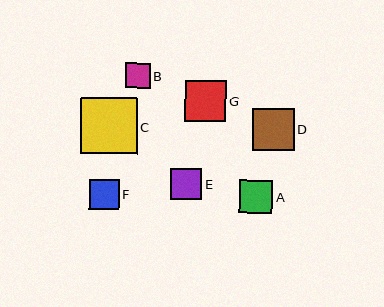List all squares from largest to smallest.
From largest to smallest: C, D, G, A, E, F, B.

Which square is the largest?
Square C is the largest with a size of approximately 57 pixels.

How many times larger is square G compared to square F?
Square G is approximately 1.4 times the size of square F.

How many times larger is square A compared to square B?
Square A is approximately 1.3 times the size of square B.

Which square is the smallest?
Square B is the smallest with a size of approximately 25 pixels.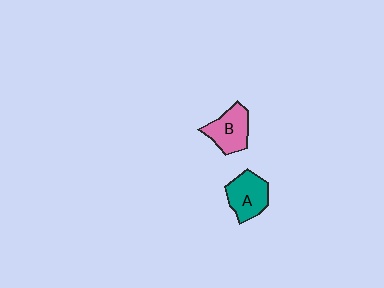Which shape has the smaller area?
Shape B (pink).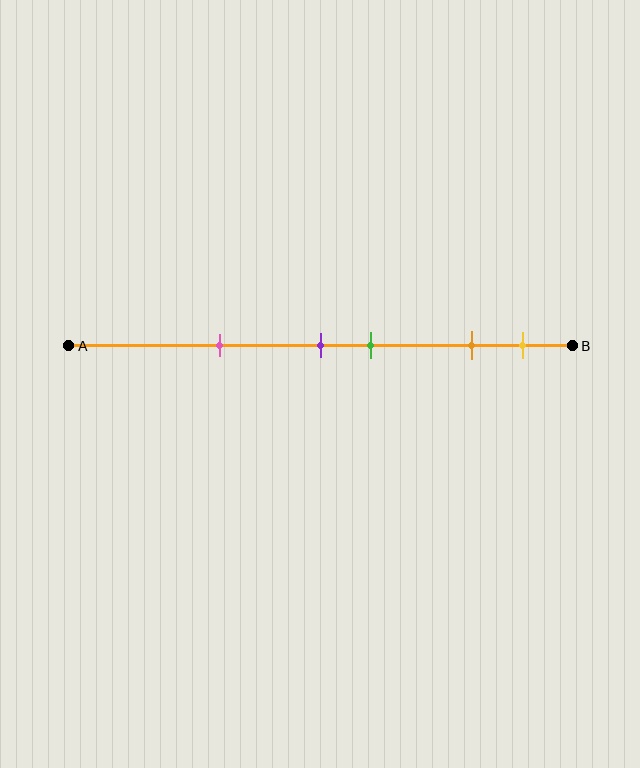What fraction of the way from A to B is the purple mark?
The purple mark is approximately 50% (0.5) of the way from A to B.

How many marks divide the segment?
There are 5 marks dividing the segment.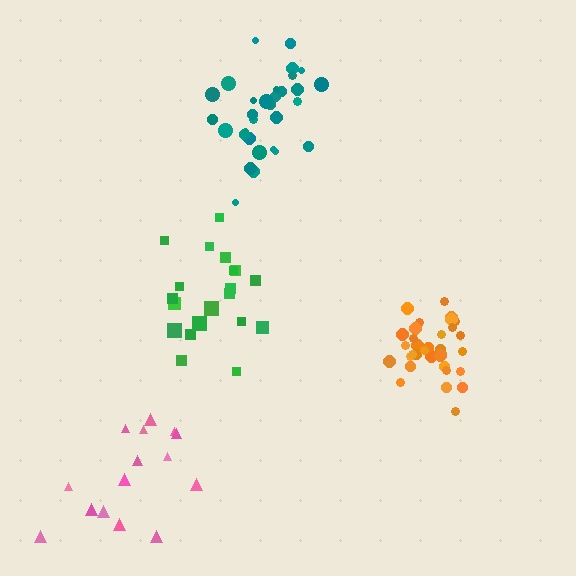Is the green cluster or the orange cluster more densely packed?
Orange.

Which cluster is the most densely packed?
Orange.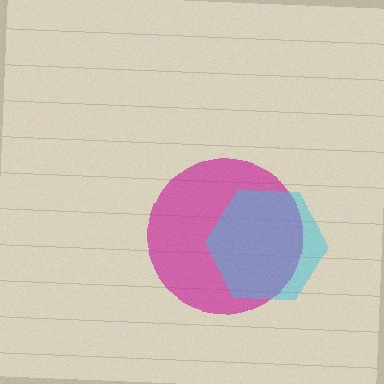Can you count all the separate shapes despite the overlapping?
Yes, there are 2 separate shapes.